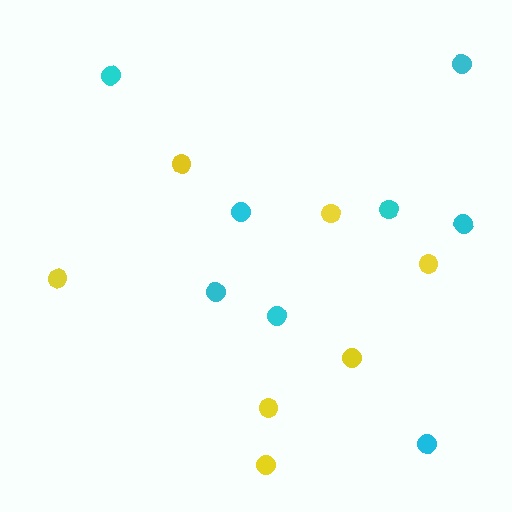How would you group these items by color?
There are 2 groups: one group of cyan circles (8) and one group of yellow circles (7).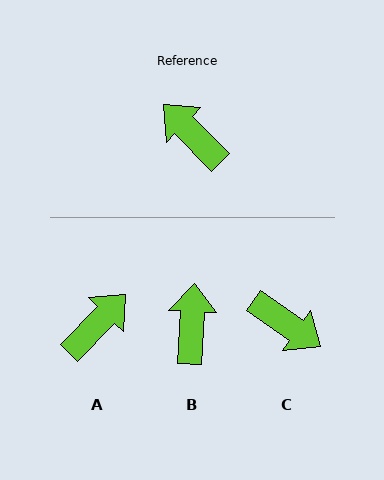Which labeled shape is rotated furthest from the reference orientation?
C, about 169 degrees away.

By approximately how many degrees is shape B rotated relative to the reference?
Approximately 48 degrees clockwise.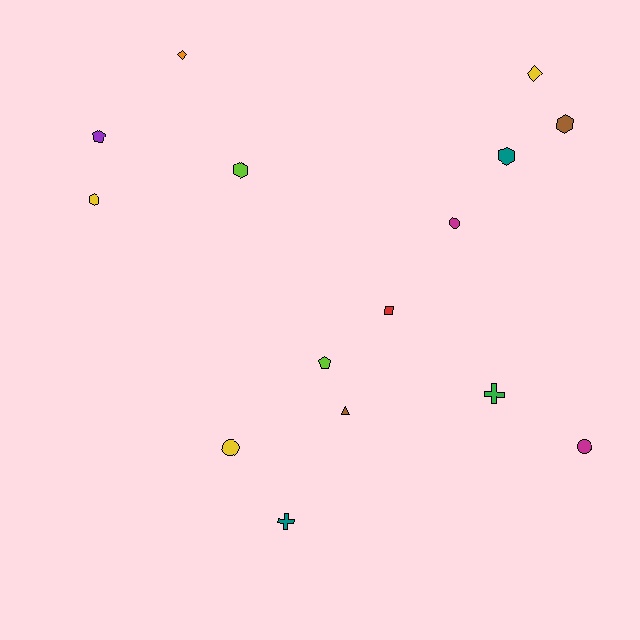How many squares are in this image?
There is 1 square.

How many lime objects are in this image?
There are 2 lime objects.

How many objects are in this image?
There are 15 objects.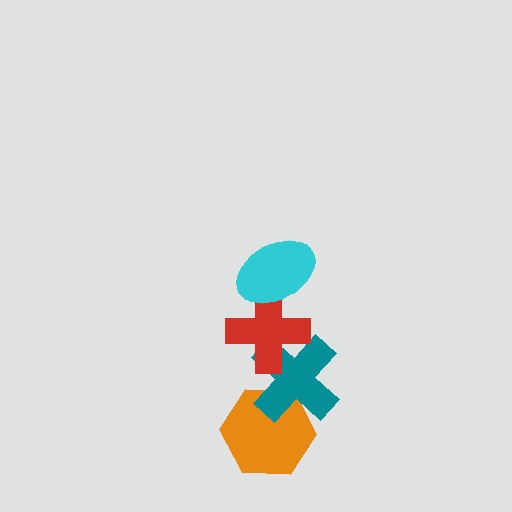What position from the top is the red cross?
The red cross is 2nd from the top.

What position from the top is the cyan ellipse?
The cyan ellipse is 1st from the top.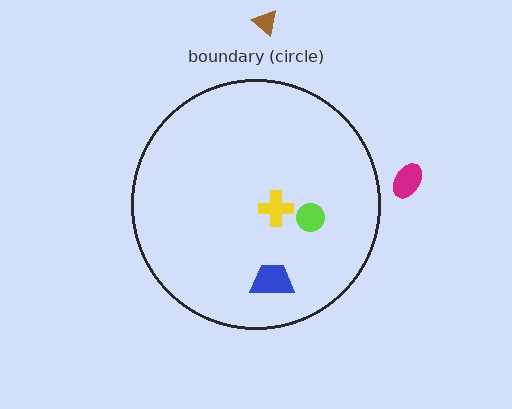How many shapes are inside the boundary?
3 inside, 2 outside.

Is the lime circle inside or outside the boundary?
Inside.